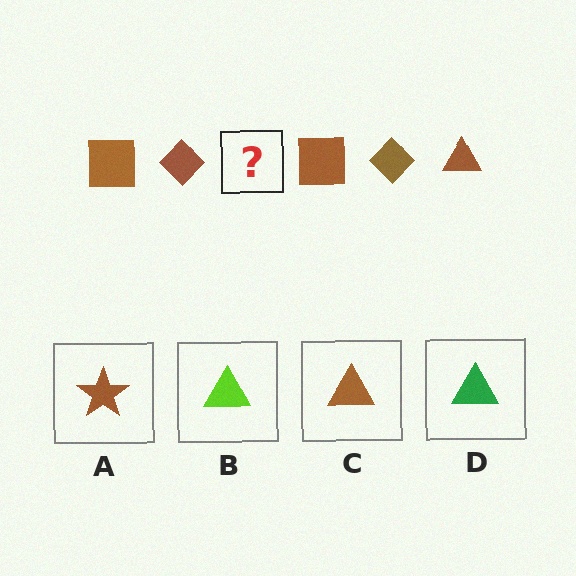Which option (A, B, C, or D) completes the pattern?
C.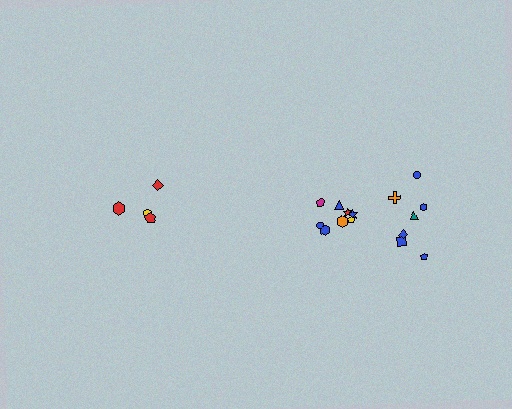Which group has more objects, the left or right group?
The right group.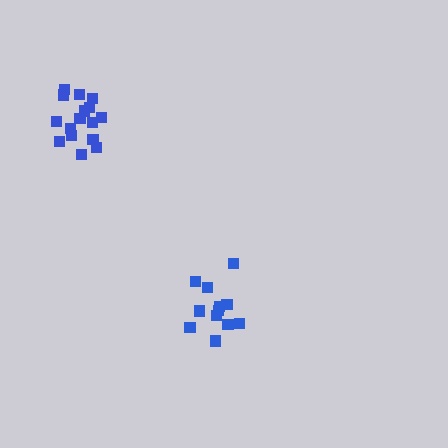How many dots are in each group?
Group 1: 16 dots, Group 2: 12 dots (28 total).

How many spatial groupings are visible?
There are 2 spatial groupings.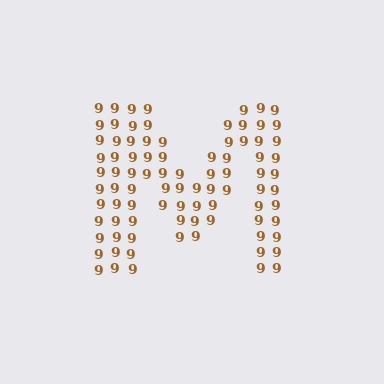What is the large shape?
The large shape is the letter M.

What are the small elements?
The small elements are digit 9's.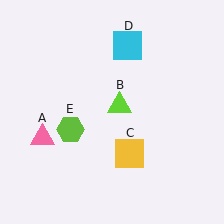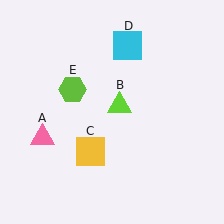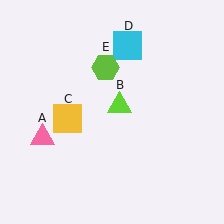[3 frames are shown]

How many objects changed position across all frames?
2 objects changed position: yellow square (object C), lime hexagon (object E).